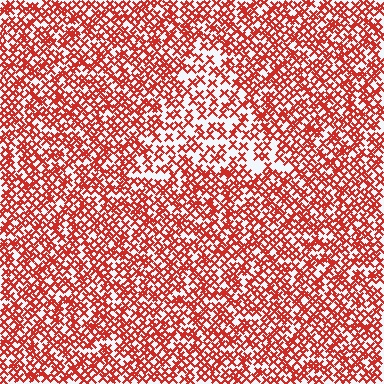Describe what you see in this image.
The image contains small red elements arranged at two different densities. A triangle-shaped region is visible where the elements are less densely packed than the surrounding area.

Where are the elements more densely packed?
The elements are more densely packed outside the triangle boundary.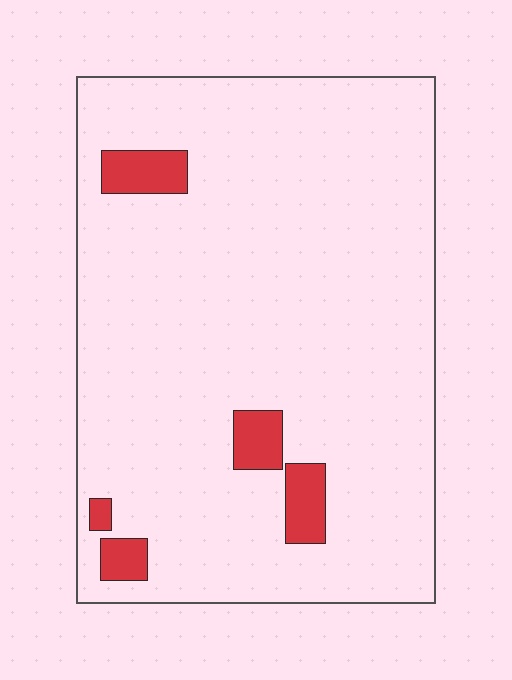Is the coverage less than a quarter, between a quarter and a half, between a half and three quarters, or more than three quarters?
Less than a quarter.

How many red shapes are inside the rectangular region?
5.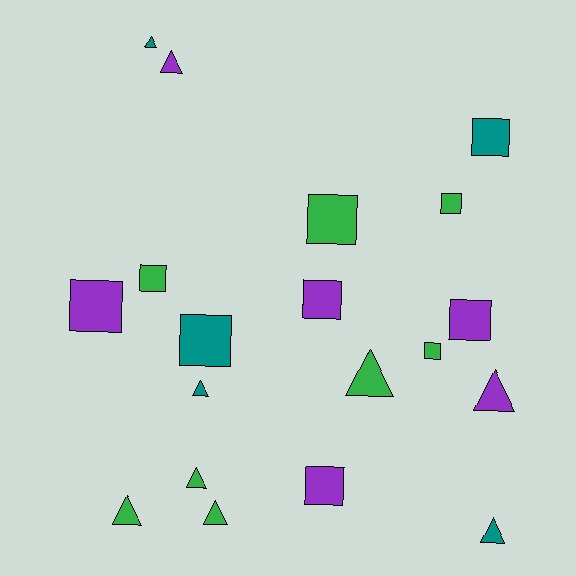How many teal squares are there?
There are 2 teal squares.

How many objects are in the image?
There are 19 objects.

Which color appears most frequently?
Green, with 8 objects.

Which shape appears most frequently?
Square, with 10 objects.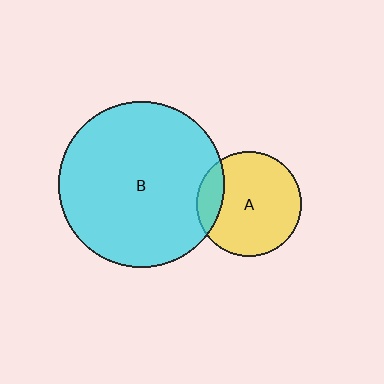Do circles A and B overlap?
Yes.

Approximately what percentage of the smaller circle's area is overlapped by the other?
Approximately 15%.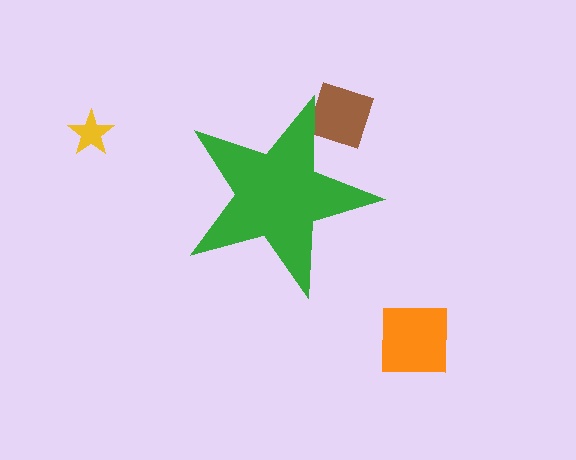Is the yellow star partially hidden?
No, the yellow star is fully visible.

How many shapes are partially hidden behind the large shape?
1 shape is partially hidden.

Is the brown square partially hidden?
Yes, the brown square is partially hidden behind the green star.